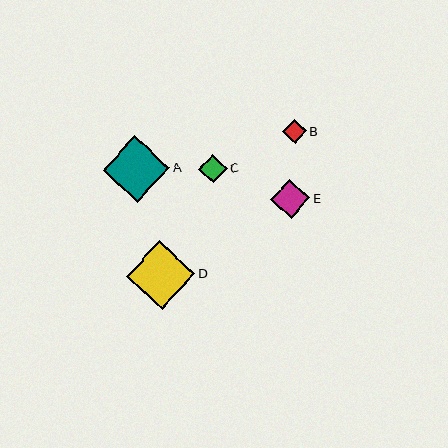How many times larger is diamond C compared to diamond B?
Diamond C is approximately 1.2 times the size of diamond B.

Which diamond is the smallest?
Diamond B is the smallest with a size of approximately 24 pixels.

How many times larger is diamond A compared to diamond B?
Diamond A is approximately 2.8 times the size of diamond B.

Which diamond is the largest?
Diamond D is the largest with a size of approximately 69 pixels.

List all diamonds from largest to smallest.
From largest to smallest: D, A, E, C, B.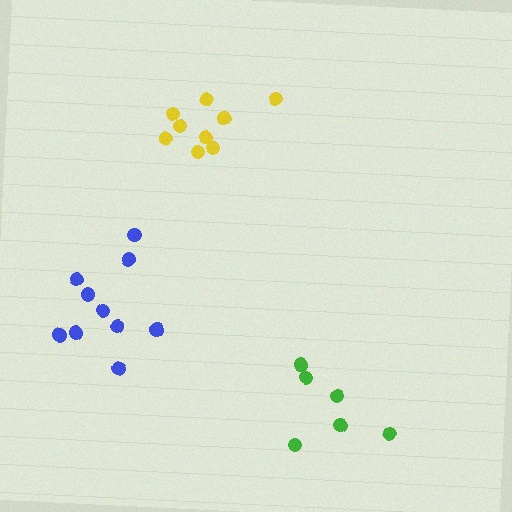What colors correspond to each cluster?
The clusters are colored: blue, yellow, green.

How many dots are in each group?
Group 1: 10 dots, Group 2: 9 dots, Group 3: 6 dots (25 total).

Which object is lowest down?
The green cluster is bottommost.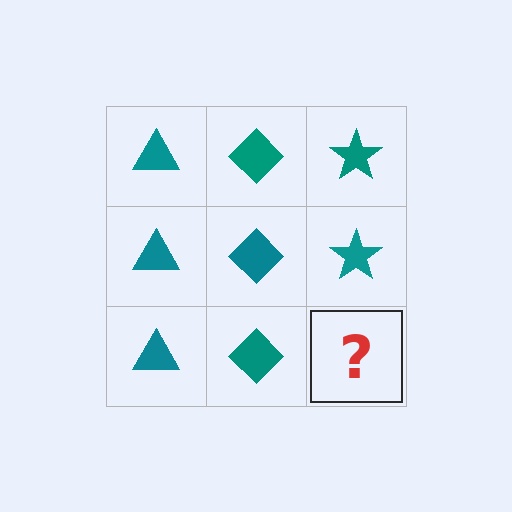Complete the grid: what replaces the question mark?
The question mark should be replaced with a teal star.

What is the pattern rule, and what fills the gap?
The rule is that each column has a consistent shape. The gap should be filled with a teal star.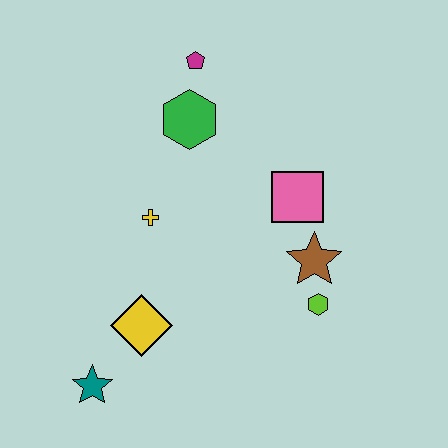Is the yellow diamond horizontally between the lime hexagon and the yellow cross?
No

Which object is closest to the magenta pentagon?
The green hexagon is closest to the magenta pentagon.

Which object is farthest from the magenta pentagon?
The teal star is farthest from the magenta pentagon.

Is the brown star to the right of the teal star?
Yes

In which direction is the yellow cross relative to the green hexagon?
The yellow cross is below the green hexagon.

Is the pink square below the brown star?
No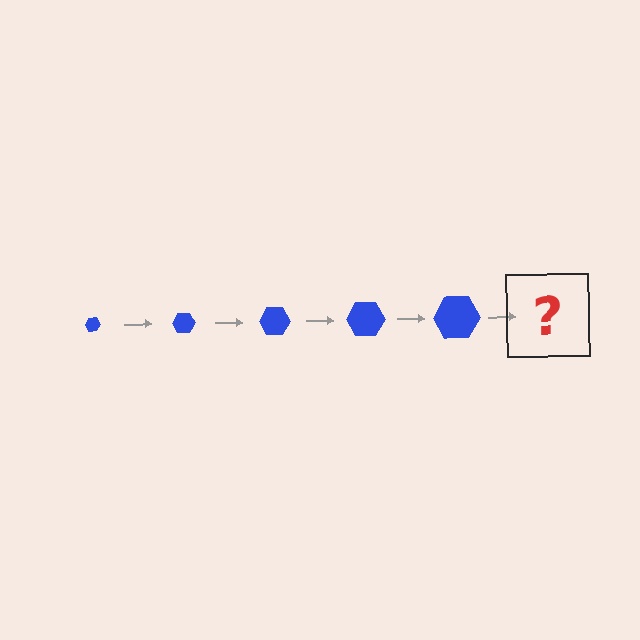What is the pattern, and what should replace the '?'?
The pattern is that the hexagon gets progressively larger each step. The '?' should be a blue hexagon, larger than the previous one.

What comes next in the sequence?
The next element should be a blue hexagon, larger than the previous one.